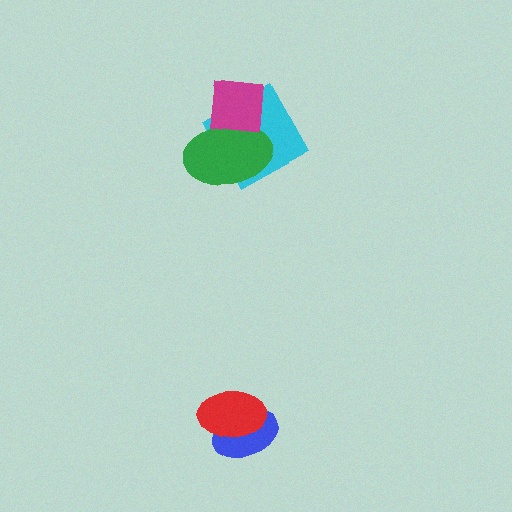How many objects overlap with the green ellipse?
2 objects overlap with the green ellipse.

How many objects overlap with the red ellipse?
1 object overlaps with the red ellipse.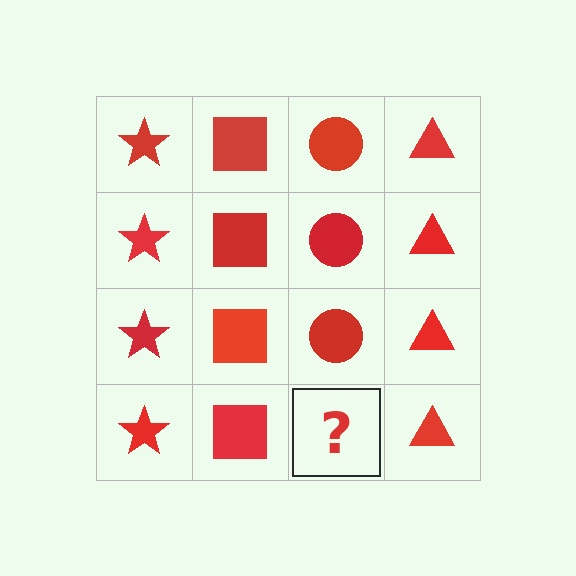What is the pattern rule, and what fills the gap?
The rule is that each column has a consistent shape. The gap should be filled with a red circle.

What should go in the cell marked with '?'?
The missing cell should contain a red circle.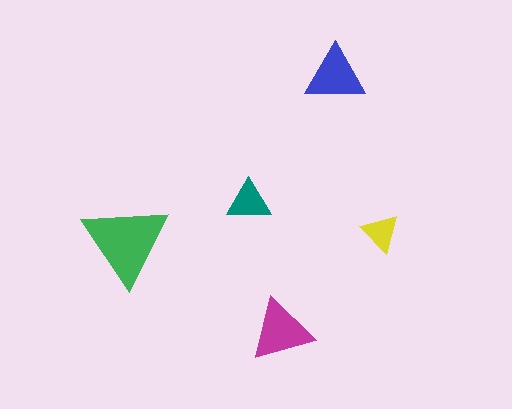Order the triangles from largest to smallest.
the green one, the magenta one, the blue one, the teal one, the yellow one.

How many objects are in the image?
There are 5 objects in the image.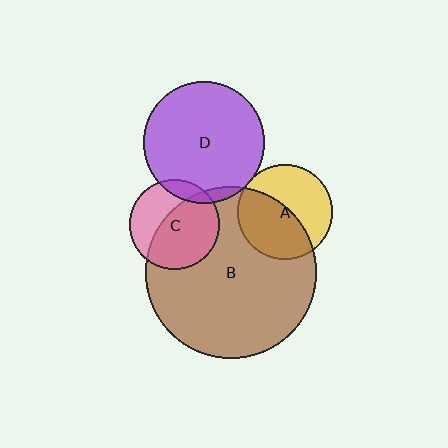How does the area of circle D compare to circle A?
Approximately 1.6 times.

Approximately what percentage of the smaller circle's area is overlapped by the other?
Approximately 50%.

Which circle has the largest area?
Circle B (brown).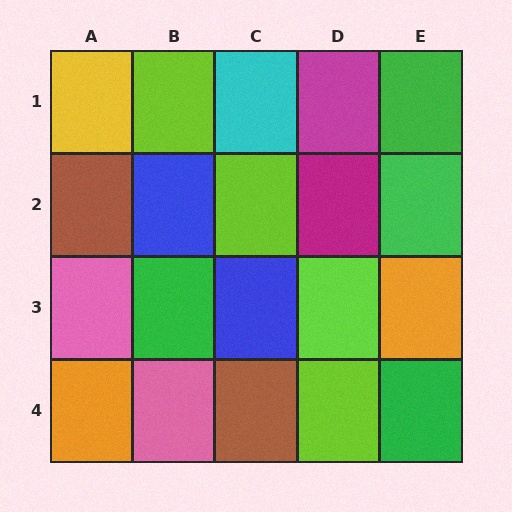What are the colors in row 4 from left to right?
Orange, pink, brown, lime, green.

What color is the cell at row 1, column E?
Green.